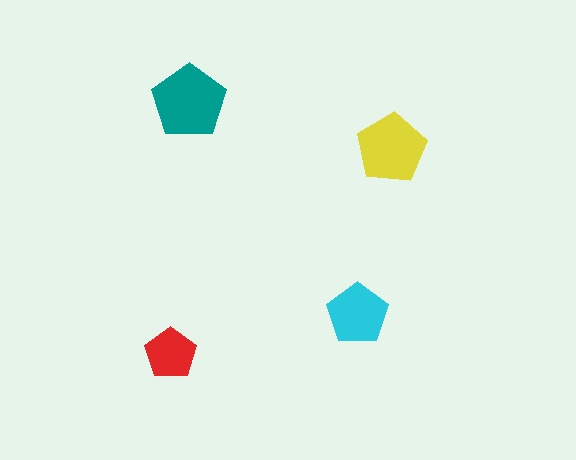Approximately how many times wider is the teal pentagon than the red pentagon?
About 1.5 times wider.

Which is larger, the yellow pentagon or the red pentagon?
The yellow one.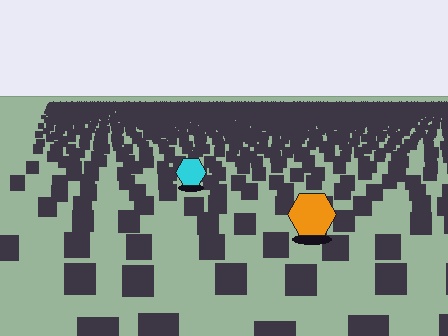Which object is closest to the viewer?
The orange hexagon is closest. The texture marks near it are larger and more spread out.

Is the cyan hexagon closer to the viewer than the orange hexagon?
No. The orange hexagon is closer — you can tell from the texture gradient: the ground texture is coarser near it.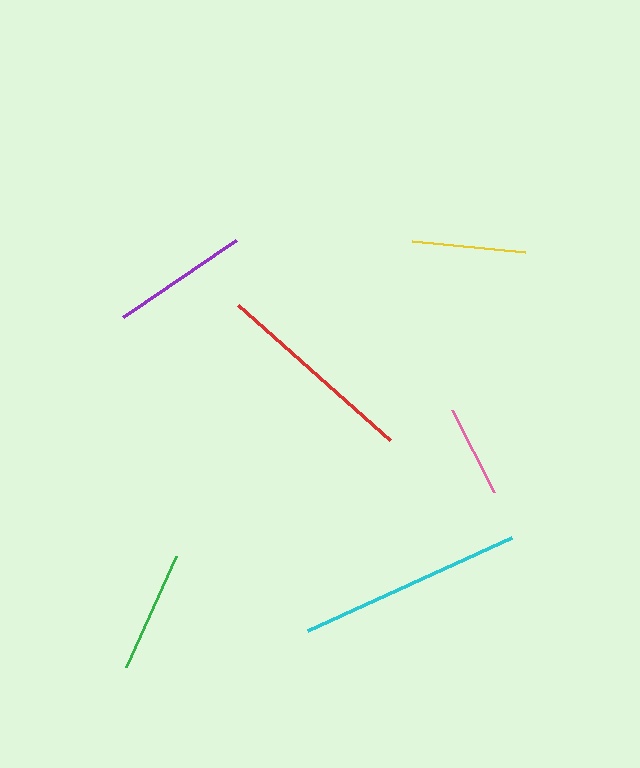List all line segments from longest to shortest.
From longest to shortest: cyan, red, purple, green, yellow, pink.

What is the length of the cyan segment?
The cyan segment is approximately 224 pixels long.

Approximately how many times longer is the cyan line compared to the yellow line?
The cyan line is approximately 2.0 times the length of the yellow line.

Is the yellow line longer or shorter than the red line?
The red line is longer than the yellow line.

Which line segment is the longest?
The cyan line is the longest at approximately 224 pixels.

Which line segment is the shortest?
The pink line is the shortest at approximately 92 pixels.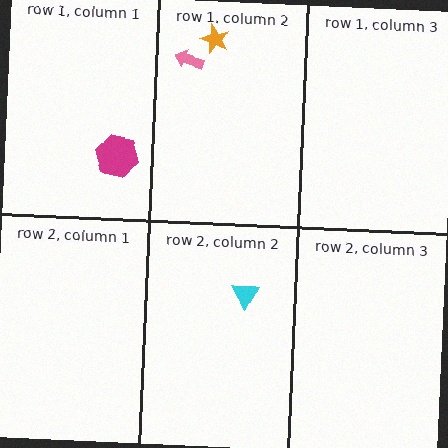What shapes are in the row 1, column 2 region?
The pink arrow, the orange star.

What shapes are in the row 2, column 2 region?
The cyan triangle.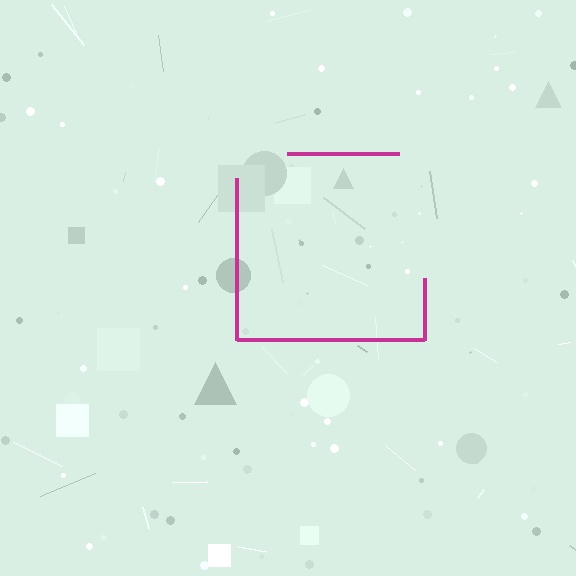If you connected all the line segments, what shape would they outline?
They would outline a square.